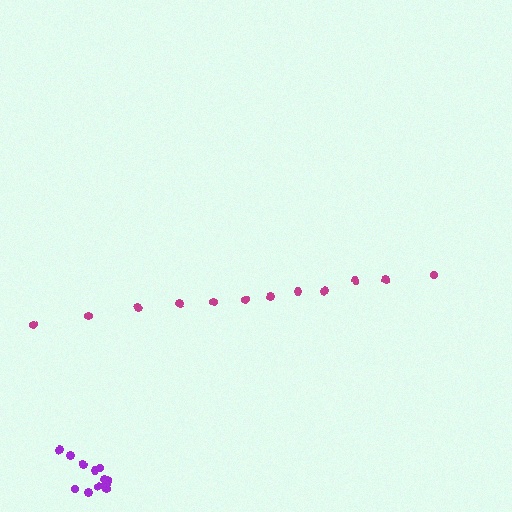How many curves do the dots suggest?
There are 2 distinct paths.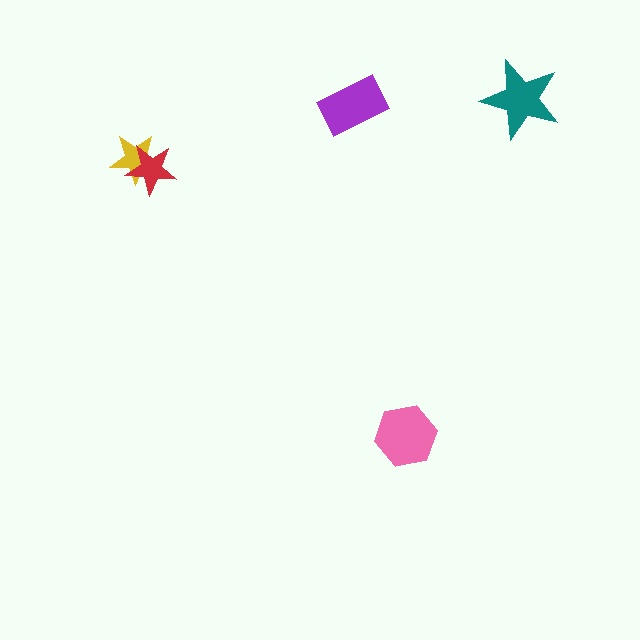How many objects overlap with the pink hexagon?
0 objects overlap with the pink hexagon.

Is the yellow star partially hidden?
Yes, it is partially covered by another shape.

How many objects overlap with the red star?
1 object overlaps with the red star.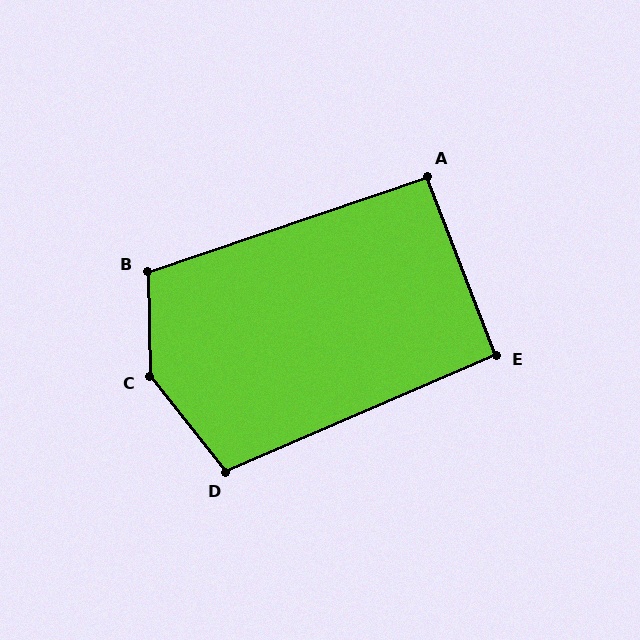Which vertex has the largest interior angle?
C, at approximately 143 degrees.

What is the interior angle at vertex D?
Approximately 105 degrees (obtuse).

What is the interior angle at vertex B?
Approximately 107 degrees (obtuse).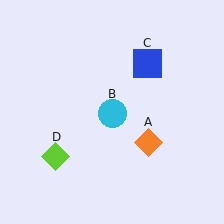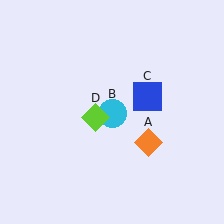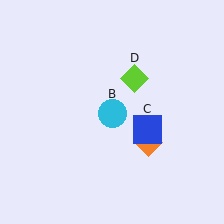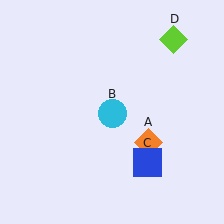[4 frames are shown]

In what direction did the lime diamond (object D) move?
The lime diamond (object D) moved up and to the right.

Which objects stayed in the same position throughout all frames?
Orange diamond (object A) and cyan circle (object B) remained stationary.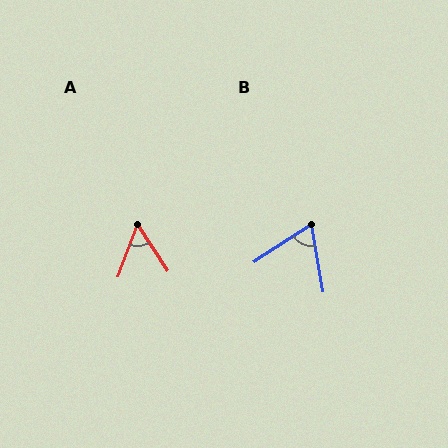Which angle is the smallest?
A, at approximately 53 degrees.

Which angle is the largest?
B, at approximately 67 degrees.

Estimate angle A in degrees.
Approximately 53 degrees.